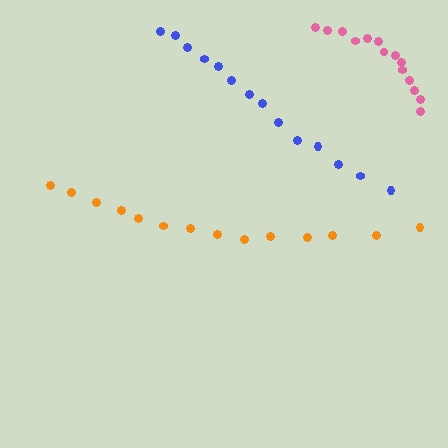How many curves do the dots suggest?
There are 3 distinct paths.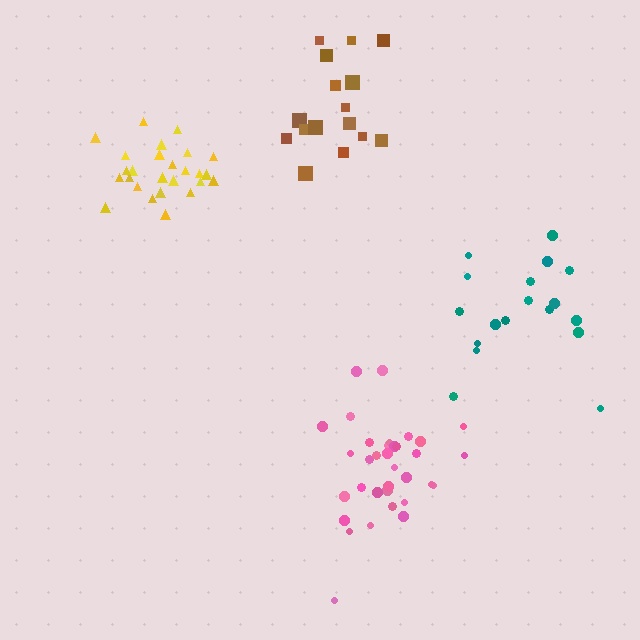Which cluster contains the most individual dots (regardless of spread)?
Pink (34).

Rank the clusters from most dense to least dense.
yellow, pink, teal, brown.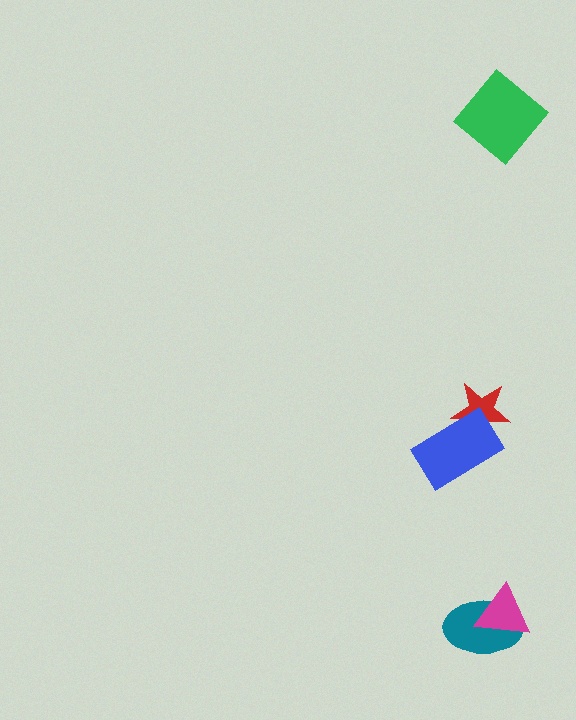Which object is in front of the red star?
The blue rectangle is in front of the red star.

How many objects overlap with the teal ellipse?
1 object overlaps with the teal ellipse.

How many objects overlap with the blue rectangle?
1 object overlaps with the blue rectangle.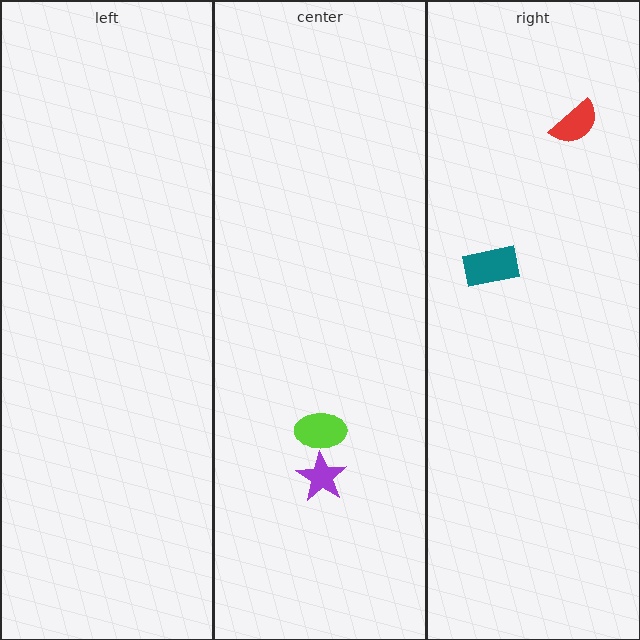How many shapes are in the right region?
2.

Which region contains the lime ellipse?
The center region.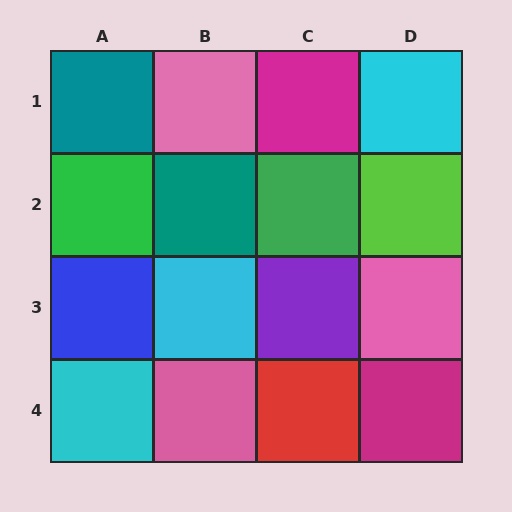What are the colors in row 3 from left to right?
Blue, cyan, purple, pink.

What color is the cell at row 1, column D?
Cyan.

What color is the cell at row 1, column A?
Teal.